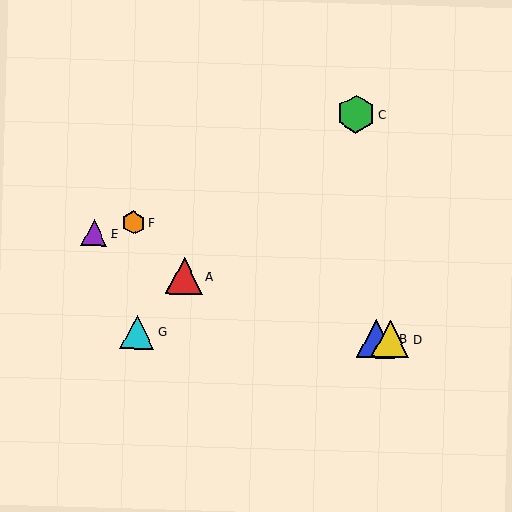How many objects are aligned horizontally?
3 objects (B, D, G) are aligned horizontally.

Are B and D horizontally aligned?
Yes, both are at y≈339.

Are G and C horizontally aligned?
No, G is at y≈332 and C is at y≈114.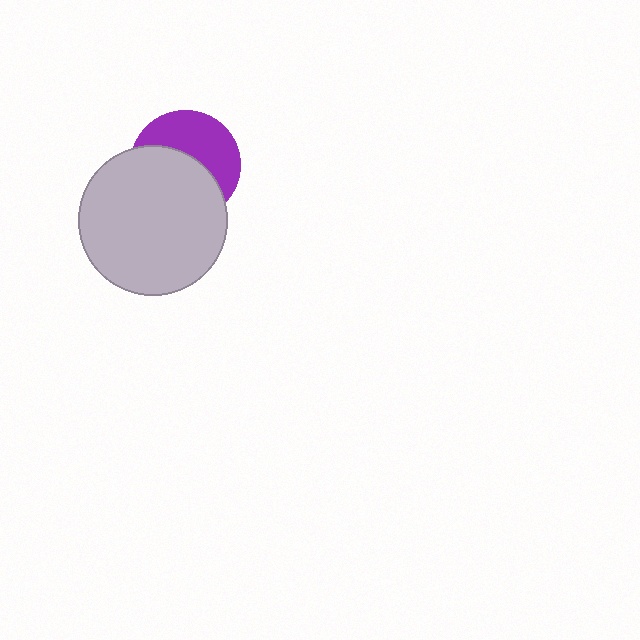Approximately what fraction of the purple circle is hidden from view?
Roughly 54% of the purple circle is hidden behind the light gray circle.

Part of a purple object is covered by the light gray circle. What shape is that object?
It is a circle.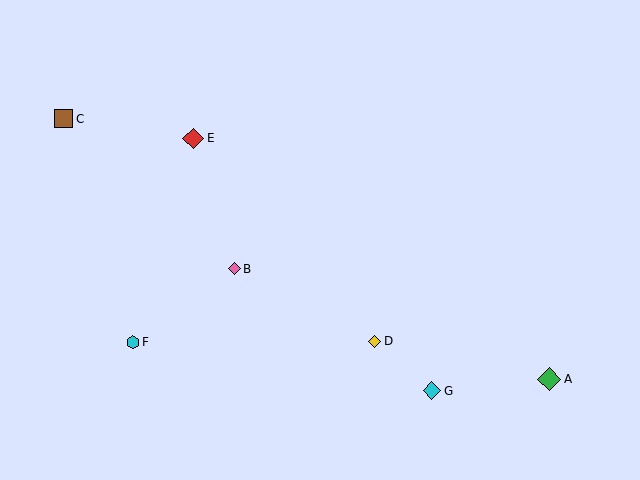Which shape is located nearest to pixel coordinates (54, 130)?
The brown square (labeled C) at (64, 119) is nearest to that location.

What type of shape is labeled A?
Shape A is a green diamond.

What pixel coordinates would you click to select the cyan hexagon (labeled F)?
Click at (133, 342) to select the cyan hexagon F.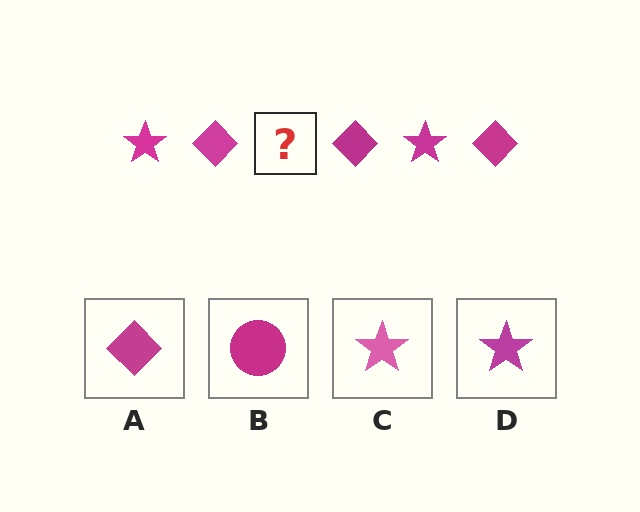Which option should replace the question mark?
Option D.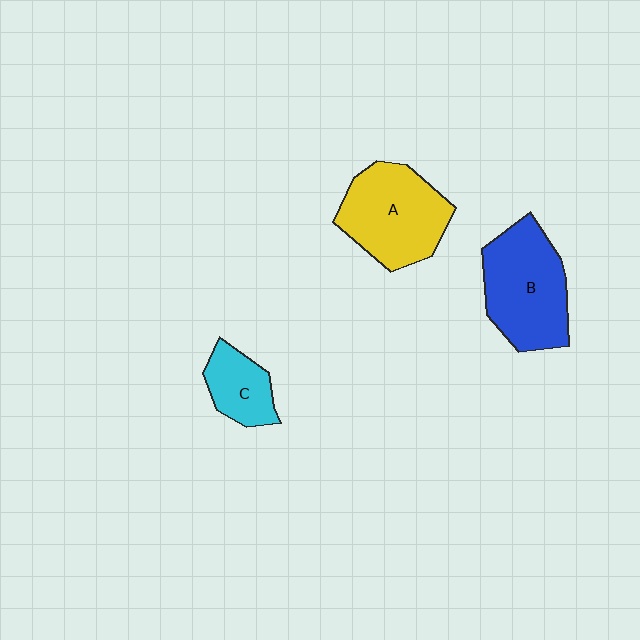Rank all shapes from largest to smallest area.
From largest to smallest: B (blue), A (yellow), C (cyan).